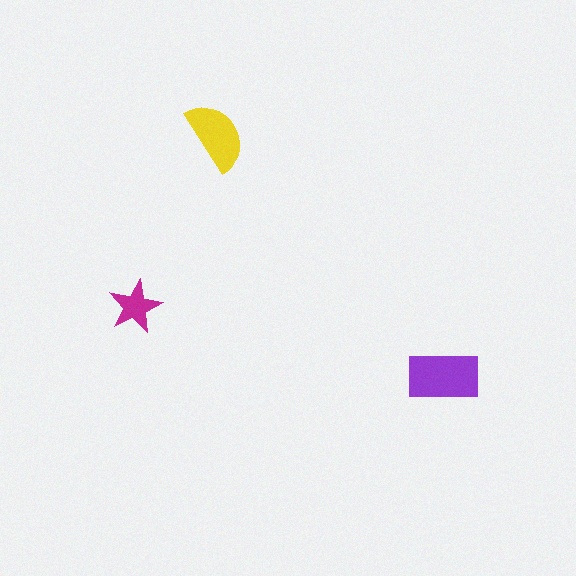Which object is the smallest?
The magenta star.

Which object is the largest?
The purple rectangle.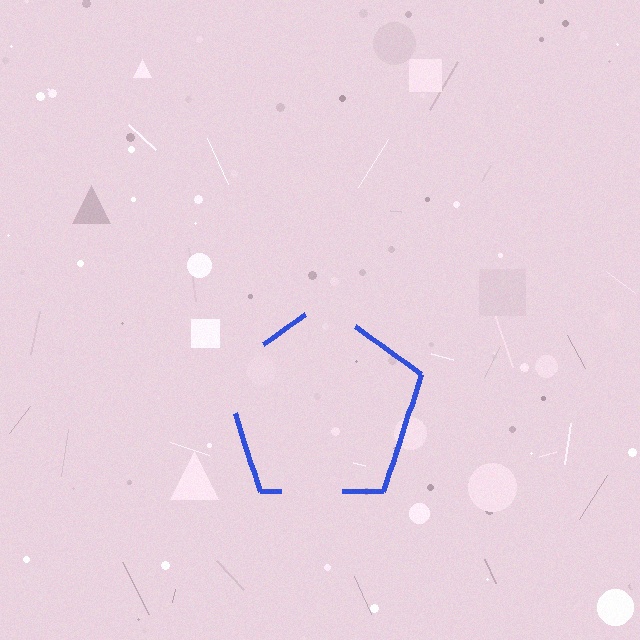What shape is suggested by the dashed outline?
The dashed outline suggests a pentagon.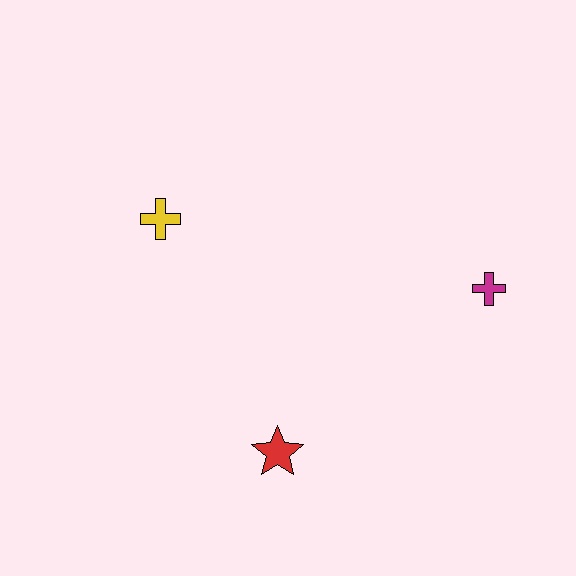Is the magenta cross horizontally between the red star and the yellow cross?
No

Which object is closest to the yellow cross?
The red star is closest to the yellow cross.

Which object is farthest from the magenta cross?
The yellow cross is farthest from the magenta cross.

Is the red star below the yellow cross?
Yes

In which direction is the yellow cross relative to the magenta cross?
The yellow cross is to the left of the magenta cross.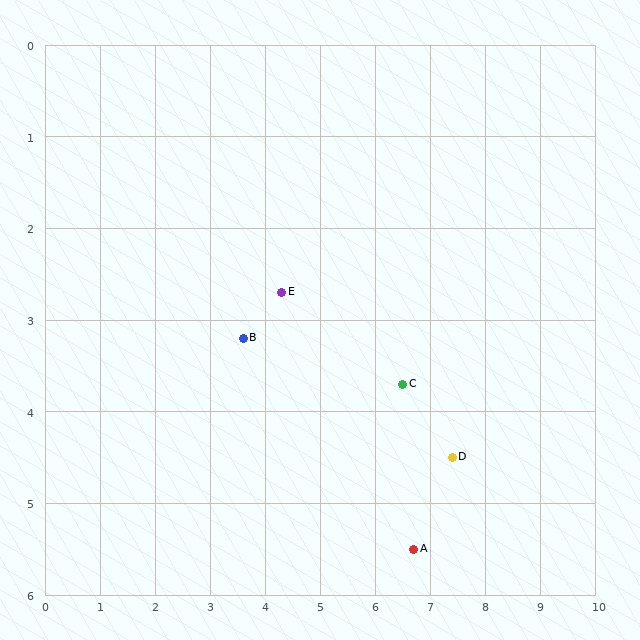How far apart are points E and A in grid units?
Points E and A are about 3.7 grid units apart.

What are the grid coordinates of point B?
Point B is at approximately (3.6, 3.2).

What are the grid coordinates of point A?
Point A is at approximately (6.7, 5.5).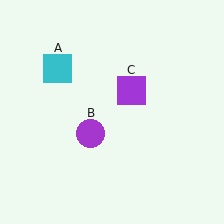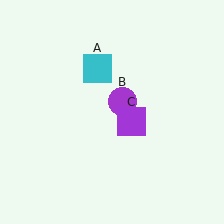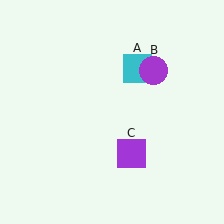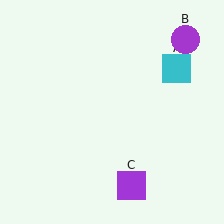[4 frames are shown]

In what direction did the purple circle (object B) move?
The purple circle (object B) moved up and to the right.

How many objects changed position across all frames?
3 objects changed position: cyan square (object A), purple circle (object B), purple square (object C).